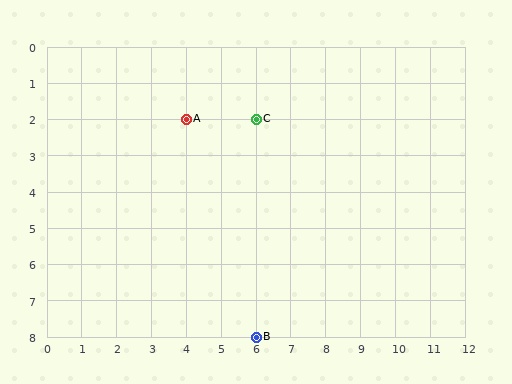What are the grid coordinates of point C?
Point C is at grid coordinates (6, 2).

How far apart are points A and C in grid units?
Points A and C are 2 columns apart.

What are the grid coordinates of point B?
Point B is at grid coordinates (6, 8).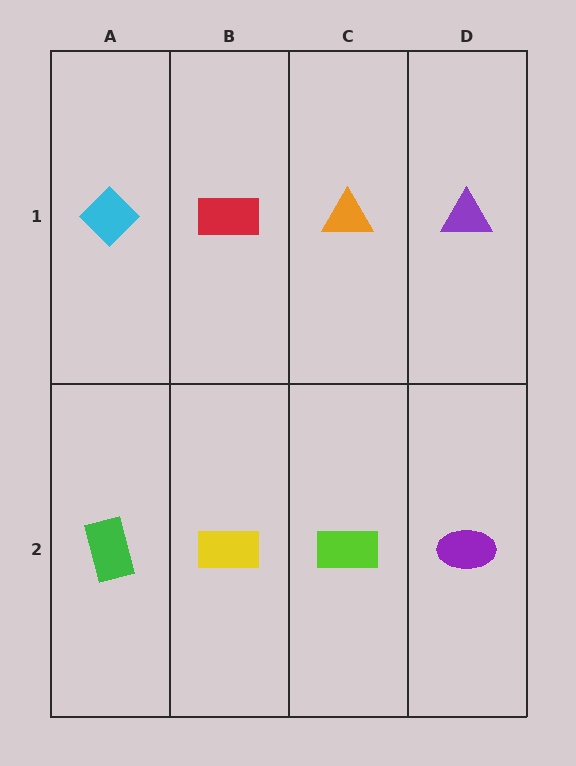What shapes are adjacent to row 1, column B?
A yellow rectangle (row 2, column B), a cyan diamond (row 1, column A), an orange triangle (row 1, column C).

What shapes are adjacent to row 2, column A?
A cyan diamond (row 1, column A), a yellow rectangle (row 2, column B).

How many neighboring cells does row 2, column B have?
3.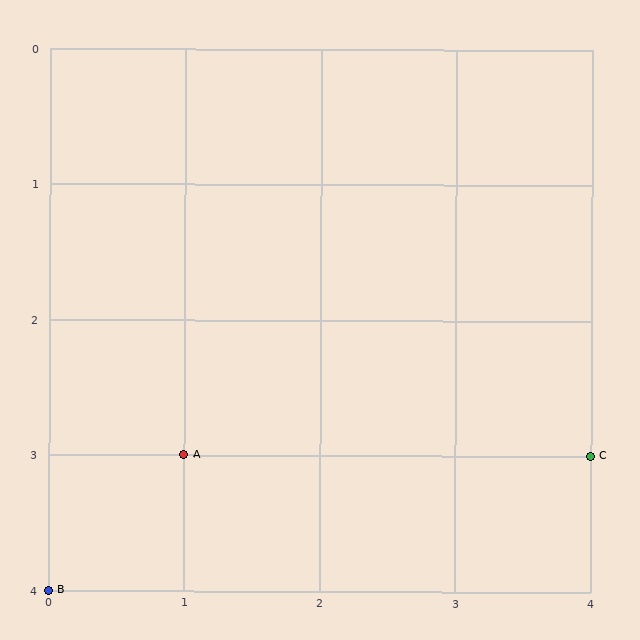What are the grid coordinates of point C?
Point C is at grid coordinates (4, 3).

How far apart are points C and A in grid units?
Points C and A are 3 columns apart.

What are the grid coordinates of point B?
Point B is at grid coordinates (0, 4).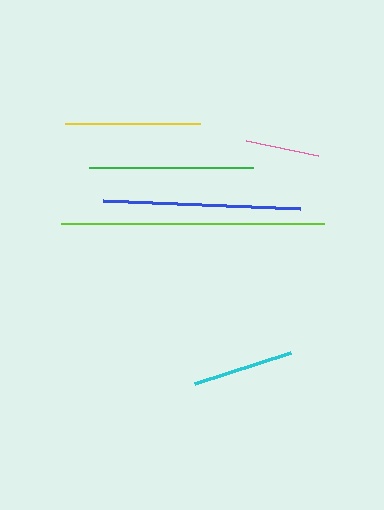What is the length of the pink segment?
The pink segment is approximately 74 pixels long.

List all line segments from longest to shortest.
From longest to shortest: lime, blue, green, yellow, cyan, pink.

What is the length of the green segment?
The green segment is approximately 165 pixels long.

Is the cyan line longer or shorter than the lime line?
The lime line is longer than the cyan line.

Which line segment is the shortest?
The pink line is the shortest at approximately 74 pixels.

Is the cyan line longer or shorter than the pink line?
The cyan line is longer than the pink line.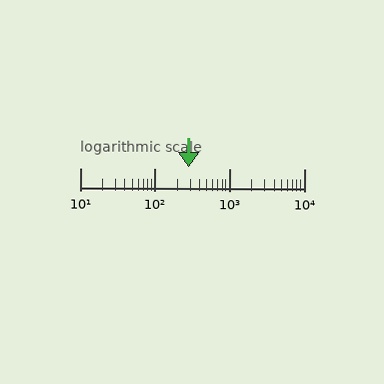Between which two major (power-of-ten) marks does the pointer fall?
The pointer is between 100 and 1000.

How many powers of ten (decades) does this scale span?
The scale spans 3 decades, from 10 to 10000.